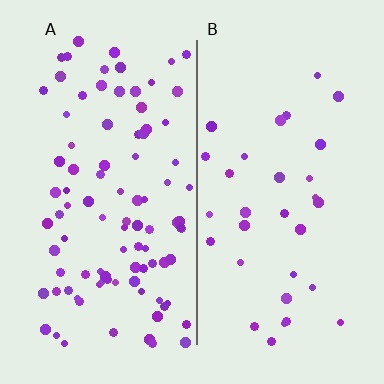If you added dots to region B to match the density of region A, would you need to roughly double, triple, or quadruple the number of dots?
Approximately triple.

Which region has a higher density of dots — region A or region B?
A (the left).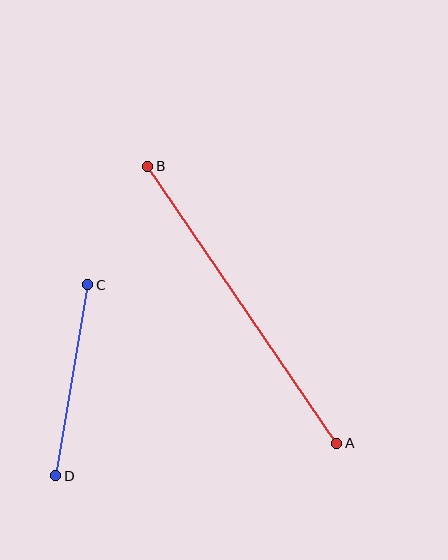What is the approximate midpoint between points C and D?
The midpoint is at approximately (72, 380) pixels.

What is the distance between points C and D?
The distance is approximately 193 pixels.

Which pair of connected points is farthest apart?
Points A and B are farthest apart.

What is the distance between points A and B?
The distance is approximately 335 pixels.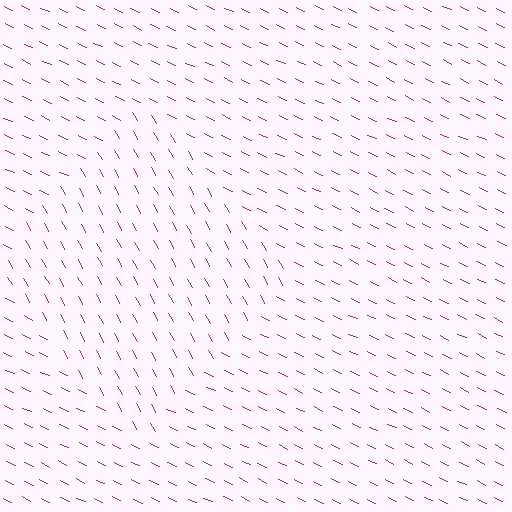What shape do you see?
I see a diamond.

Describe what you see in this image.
The image is filled with small magenta line segments. A diamond region in the image has lines oriented differently from the surrounding lines, creating a visible texture boundary.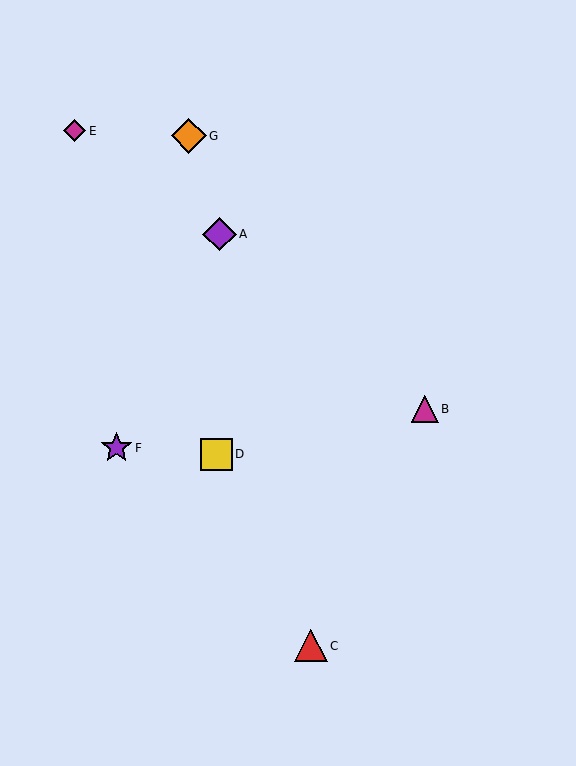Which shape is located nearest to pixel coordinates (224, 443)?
The yellow square (labeled D) at (216, 454) is nearest to that location.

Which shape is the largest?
The orange diamond (labeled G) is the largest.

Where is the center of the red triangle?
The center of the red triangle is at (311, 646).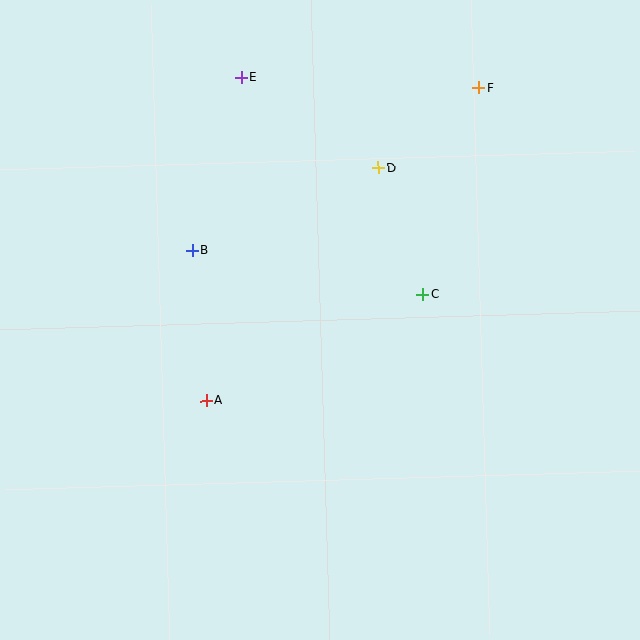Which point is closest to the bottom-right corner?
Point C is closest to the bottom-right corner.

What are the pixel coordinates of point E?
Point E is at (241, 78).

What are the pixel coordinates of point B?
Point B is at (192, 251).